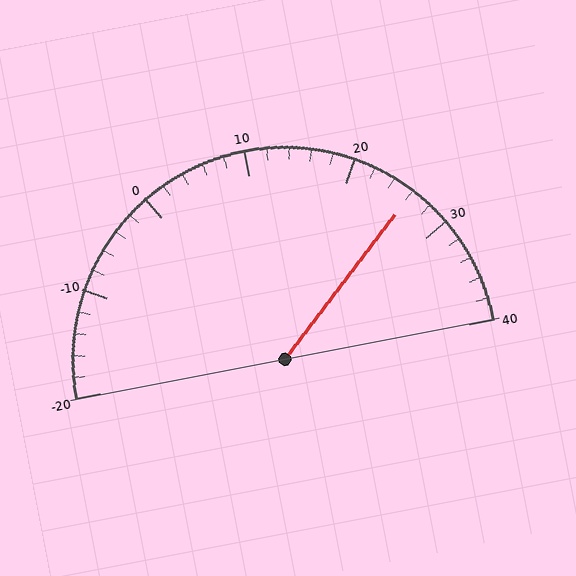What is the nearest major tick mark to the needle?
The nearest major tick mark is 30.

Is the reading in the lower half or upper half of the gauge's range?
The reading is in the upper half of the range (-20 to 40).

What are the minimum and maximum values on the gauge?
The gauge ranges from -20 to 40.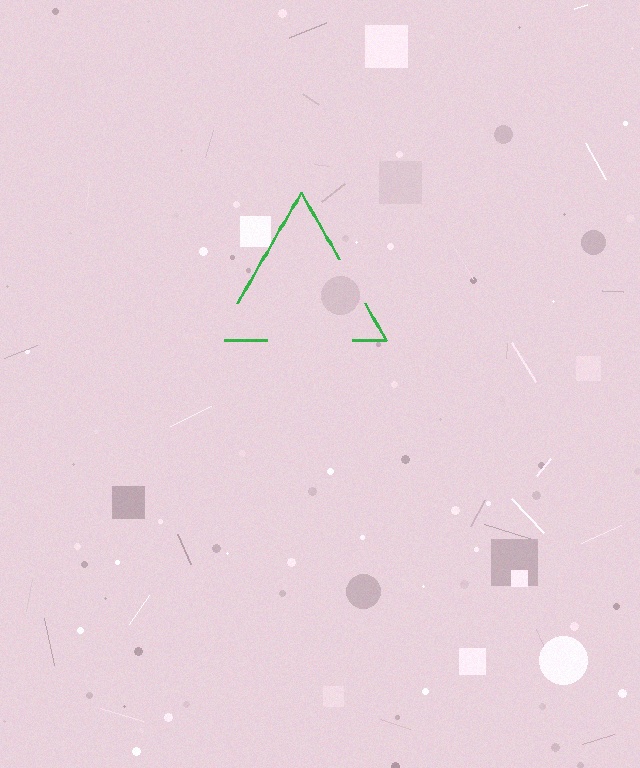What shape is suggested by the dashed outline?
The dashed outline suggests a triangle.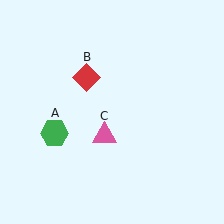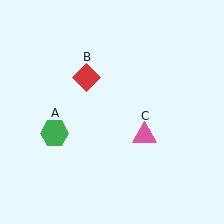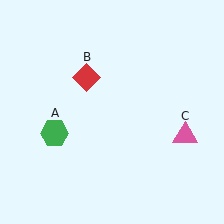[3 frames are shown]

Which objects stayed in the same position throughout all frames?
Green hexagon (object A) and red diamond (object B) remained stationary.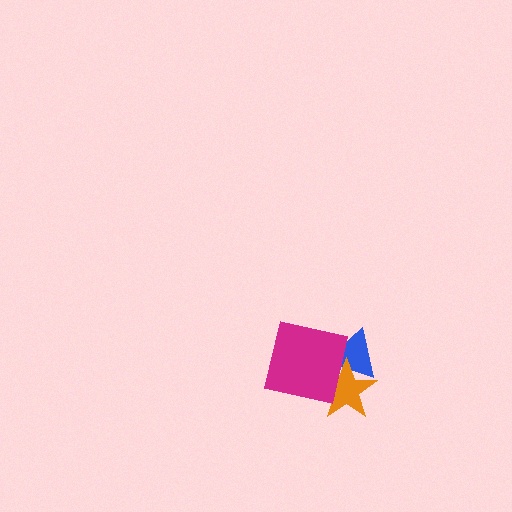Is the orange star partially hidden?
Yes, it is partially covered by another shape.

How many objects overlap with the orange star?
2 objects overlap with the orange star.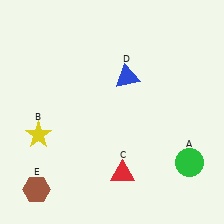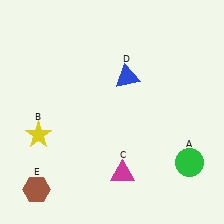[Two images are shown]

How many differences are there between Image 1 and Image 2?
There is 1 difference between the two images.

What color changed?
The triangle (C) changed from red in Image 1 to magenta in Image 2.